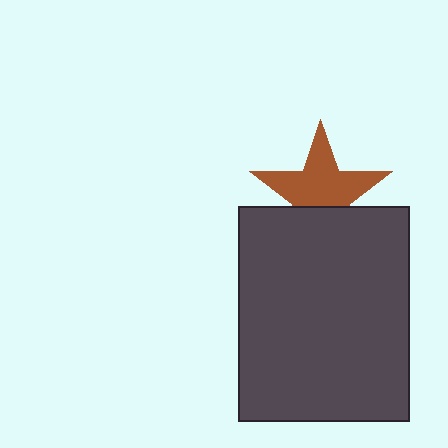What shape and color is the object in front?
The object in front is a dark gray rectangle.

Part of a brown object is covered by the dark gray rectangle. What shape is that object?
It is a star.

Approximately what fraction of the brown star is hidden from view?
Roughly 35% of the brown star is hidden behind the dark gray rectangle.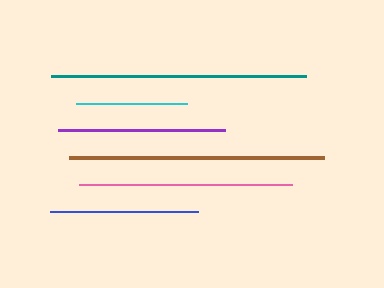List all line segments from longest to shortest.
From longest to shortest: brown, teal, pink, purple, blue, cyan.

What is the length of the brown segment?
The brown segment is approximately 256 pixels long.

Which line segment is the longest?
The brown line is the longest at approximately 256 pixels.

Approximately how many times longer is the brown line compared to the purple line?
The brown line is approximately 1.5 times the length of the purple line.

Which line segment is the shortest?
The cyan line is the shortest at approximately 111 pixels.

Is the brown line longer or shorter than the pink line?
The brown line is longer than the pink line.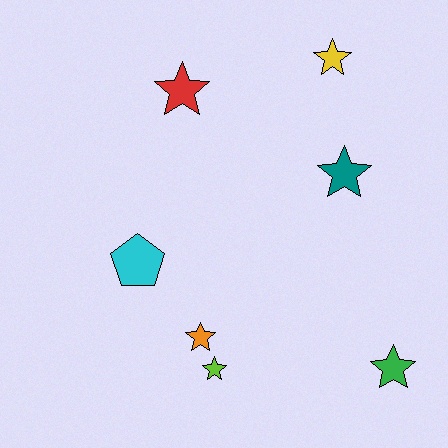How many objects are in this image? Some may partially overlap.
There are 7 objects.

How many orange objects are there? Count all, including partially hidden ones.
There is 1 orange object.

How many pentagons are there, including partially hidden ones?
There is 1 pentagon.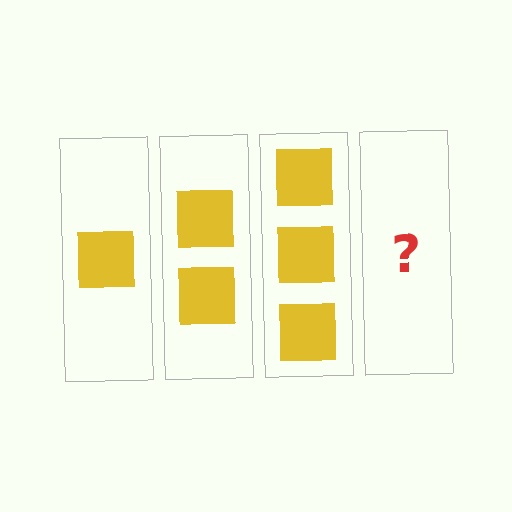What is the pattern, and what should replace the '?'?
The pattern is that each step adds one more square. The '?' should be 4 squares.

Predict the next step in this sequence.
The next step is 4 squares.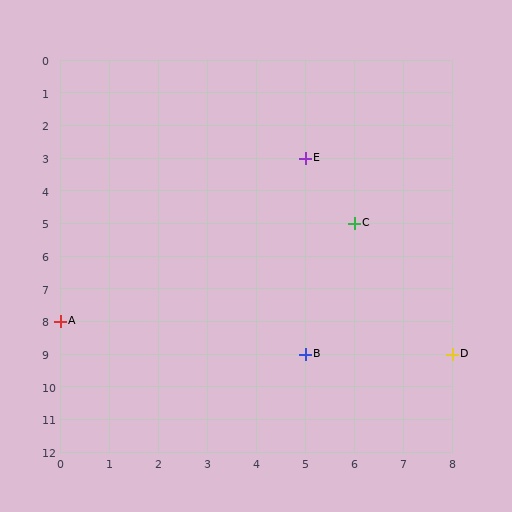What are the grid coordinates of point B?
Point B is at grid coordinates (5, 9).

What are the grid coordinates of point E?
Point E is at grid coordinates (5, 3).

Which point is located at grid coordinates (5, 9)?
Point B is at (5, 9).